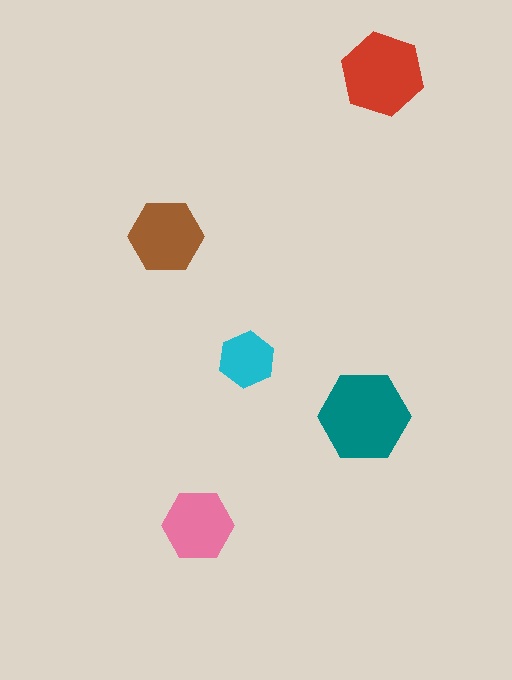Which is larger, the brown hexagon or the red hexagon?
The red one.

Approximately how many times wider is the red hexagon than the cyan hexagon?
About 1.5 times wider.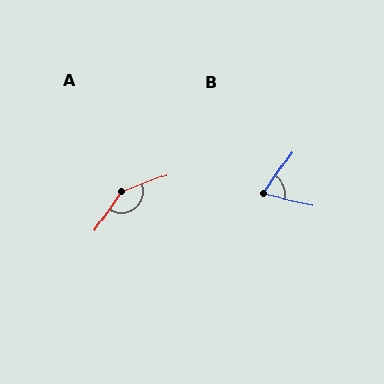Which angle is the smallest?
B, at approximately 68 degrees.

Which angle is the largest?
A, at approximately 145 degrees.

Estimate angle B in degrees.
Approximately 68 degrees.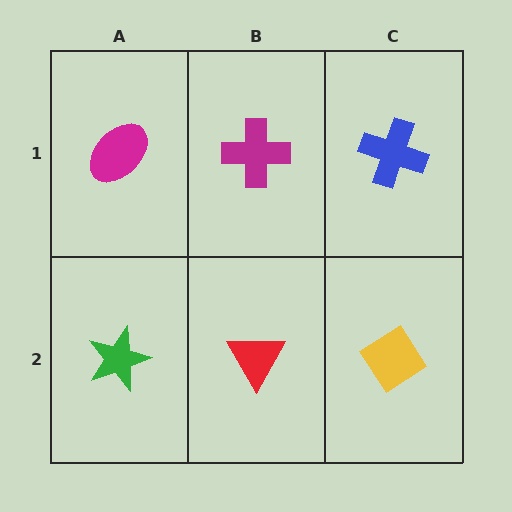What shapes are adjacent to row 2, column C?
A blue cross (row 1, column C), a red triangle (row 2, column B).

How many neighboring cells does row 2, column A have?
2.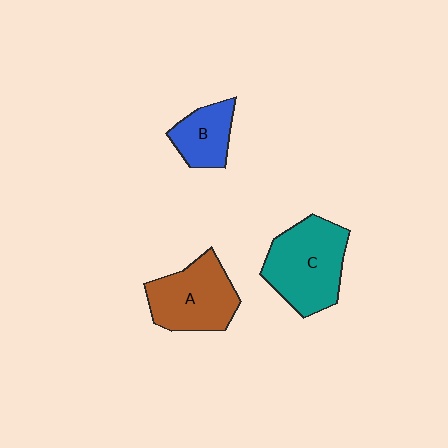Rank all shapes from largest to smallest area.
From largest to smallest: C (teal), A (brown), B (blue).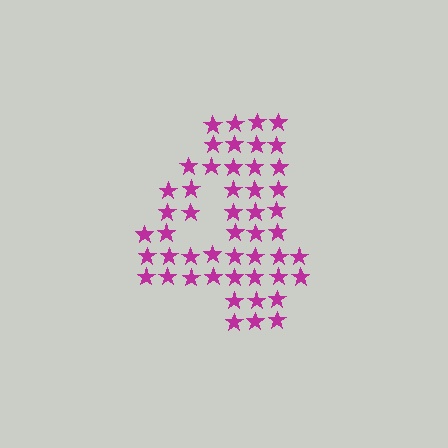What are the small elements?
The small elements are stars.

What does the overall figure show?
The overall figure shows the digit 4.